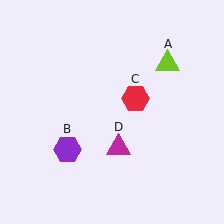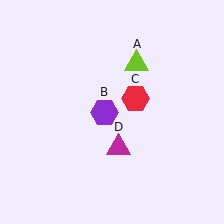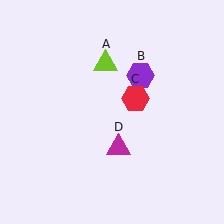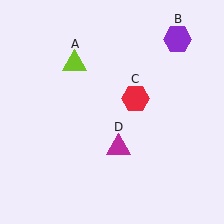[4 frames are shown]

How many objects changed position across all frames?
2 objects changed position: lime triangle (object A), purple hexagon (object B).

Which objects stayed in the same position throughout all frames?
Red hexagon (object C) and magenta triangle (object D) remained stationary.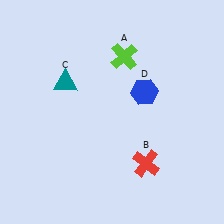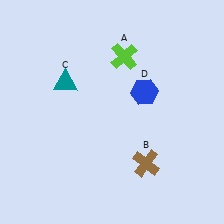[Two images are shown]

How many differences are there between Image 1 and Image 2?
There is 1 difference between the two images.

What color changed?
The cross (B) changed from red in Image 1 to brown in Image 2.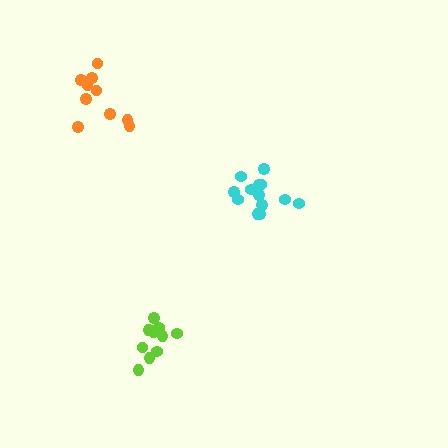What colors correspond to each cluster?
The clusters are colored: cyan, lime, orange.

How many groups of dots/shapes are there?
There are 3 groups.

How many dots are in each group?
Group 1: 13 dots, Group 2: 11 dots, Group 3: 10 dots (34 total).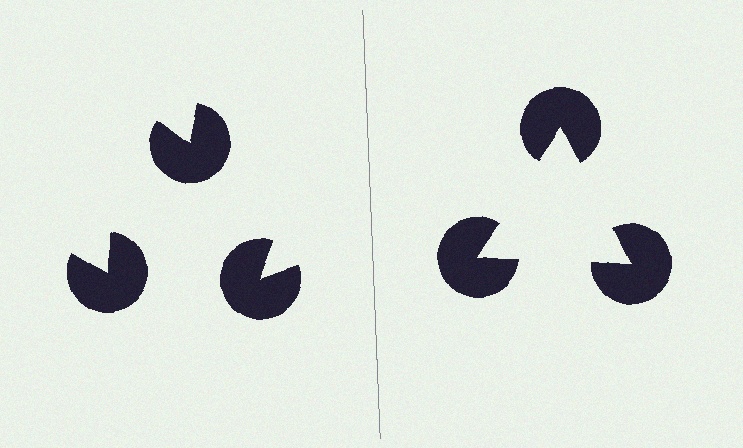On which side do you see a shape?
An illusory triangle appears on the right side. On the left side the wedge cuts are rotated, so no coherent shape forms.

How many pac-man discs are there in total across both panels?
6 — 3 on each side.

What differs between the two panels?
The pac-man discs are positioned identically on both sides; only the wedge orientations differ. On the right they align to a triangle; on the left they are misaligned.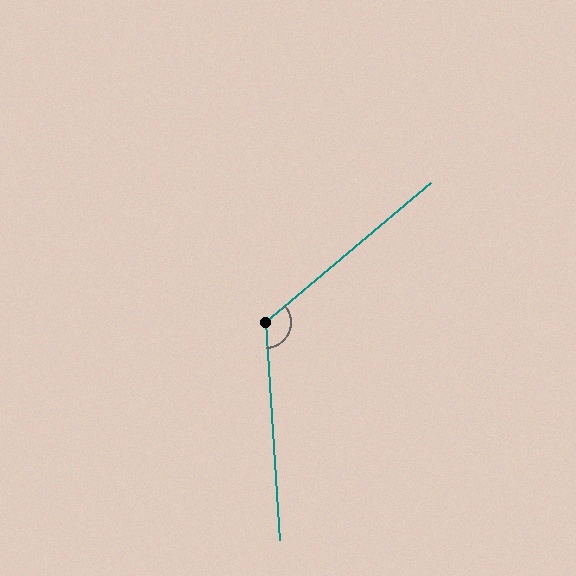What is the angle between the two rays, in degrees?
Approximately 126 degrees.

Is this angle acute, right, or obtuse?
It is obtuse.